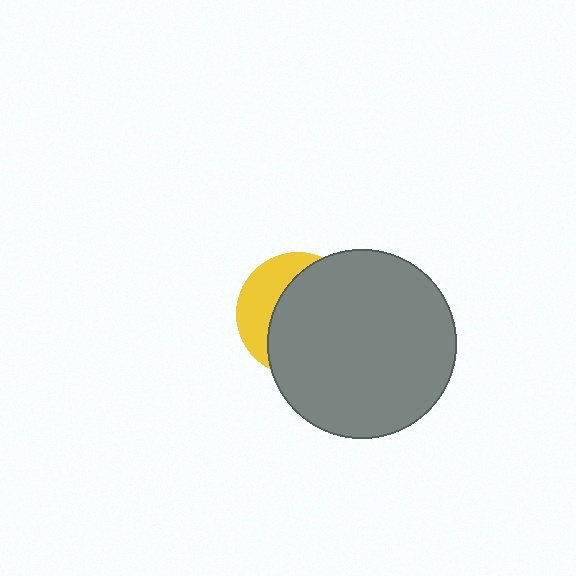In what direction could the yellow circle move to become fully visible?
The yellow circle could move left. That would shift it out from behind the gray circle entirely.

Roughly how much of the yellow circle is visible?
A small part of it is visible (roughly 33%).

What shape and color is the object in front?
The object in front is a gray circle.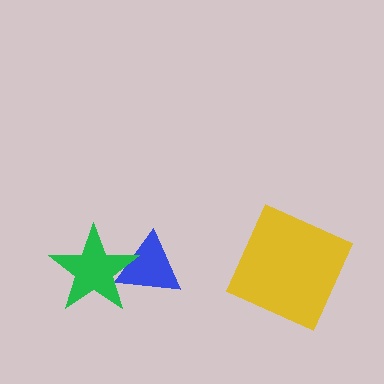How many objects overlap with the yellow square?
0 objects overlap with the yellow square.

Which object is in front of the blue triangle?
The green star is in front of the blue triangle.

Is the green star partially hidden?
No, no other shape covers it.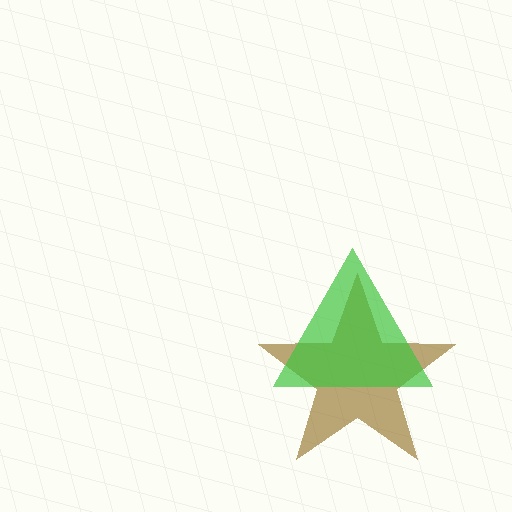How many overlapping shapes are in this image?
There are 2 overlapping shapes in the image.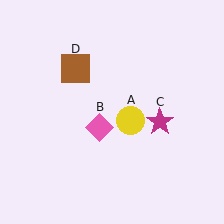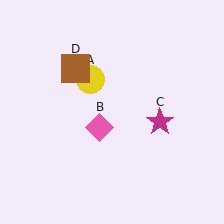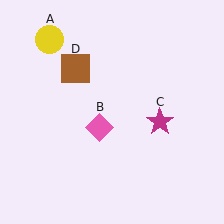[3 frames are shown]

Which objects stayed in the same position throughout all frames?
Pink diamond (object B) and magenta star (object C) and brown square (object D) remained stationary.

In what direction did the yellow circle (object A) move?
The yellow circle (object A) moved up and to the left.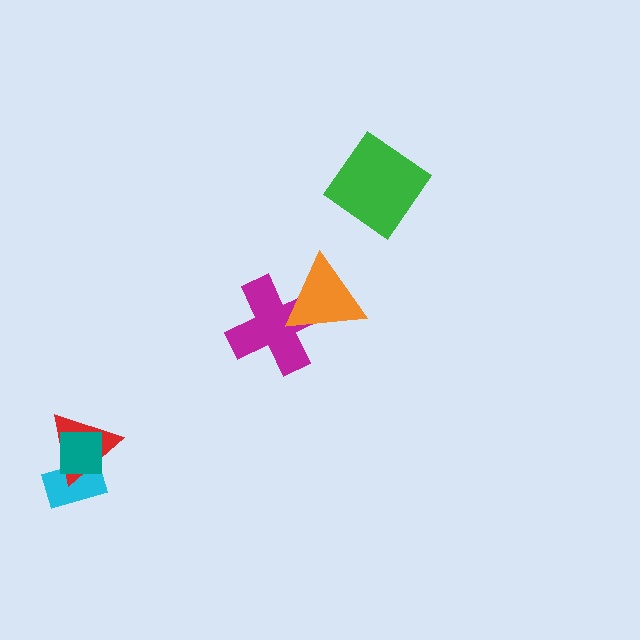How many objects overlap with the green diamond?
0 objects overlap with the green diamond.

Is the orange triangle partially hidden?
No, no other shape covers it.